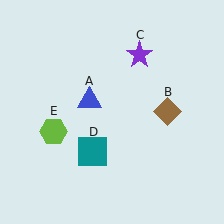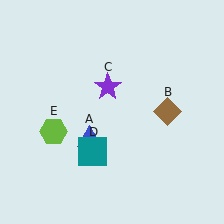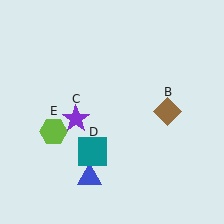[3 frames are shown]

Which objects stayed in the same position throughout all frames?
Brown diamond (object B) and teal square (object D) and lime hexagon (object E) remained stationary.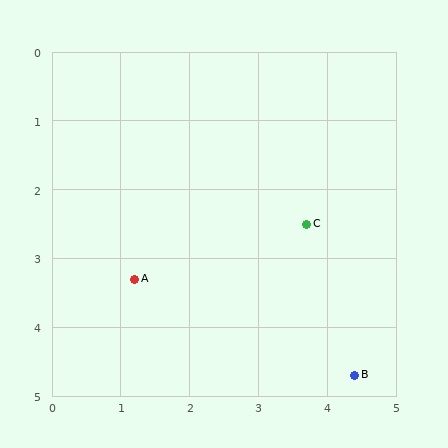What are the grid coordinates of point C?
Point C is at approximately (3.7, 2.5).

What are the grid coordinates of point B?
Point B is at approximately (4.4, 4.7).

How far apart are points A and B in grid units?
Points A and B are about 3.5 grid units apart.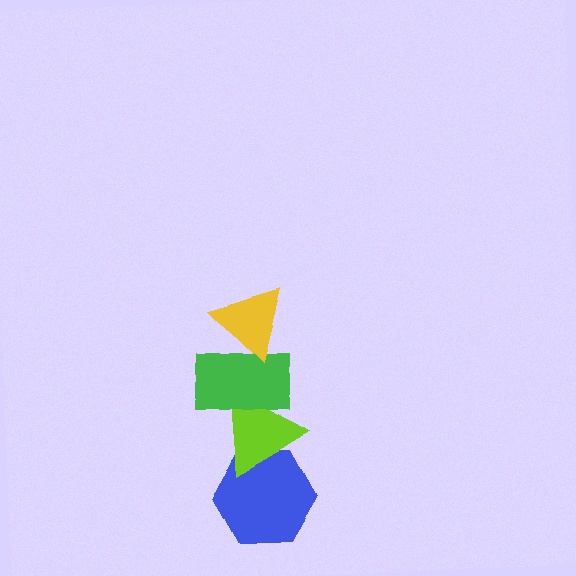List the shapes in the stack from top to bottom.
From top to bottom: the yellow triangle, the green rectangle, the lime triangle, the blue hexagon.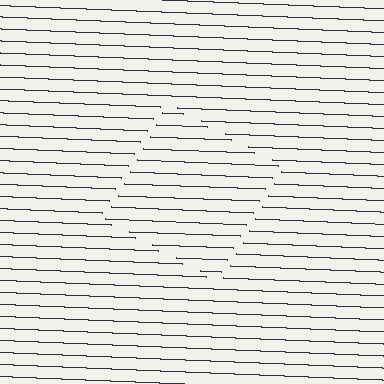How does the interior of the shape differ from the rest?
The interior of the shape contains the same grating, shifted by half a period — the contour is defined by the phase discontinuity where line-ends from the inner and outer gratings abut.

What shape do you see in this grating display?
An illusory square. The interior of the shape contains the same grating, shifted by half a period — the contour is defined by the phase discontinuity where line-ends from the inner and outer gratings abut.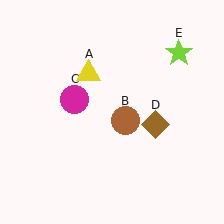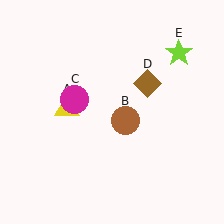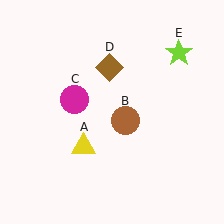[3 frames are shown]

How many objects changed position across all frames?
2 objects changed position: yellow triangle (object A), brown diamond (object D).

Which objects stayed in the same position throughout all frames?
Brown circle (object B) and magenta circle (object C) and lime star (object E) remained stationary.